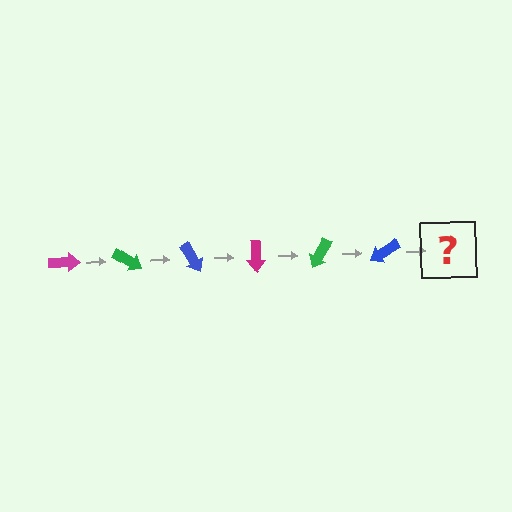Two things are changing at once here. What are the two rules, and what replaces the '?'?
The two rules are that it rotates 30 degrees each step and the color cycles through magenta, green, and blue. The '?' should be a magenta arrow, rotated 180 degrees from the start.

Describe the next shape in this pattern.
It should be a magenta arrow, rotated 180 degrees from the start.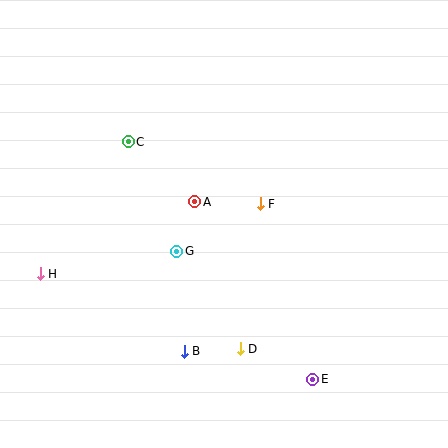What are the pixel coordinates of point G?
Point G is at (177, 251).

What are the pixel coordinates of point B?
Point B is at (184, 351).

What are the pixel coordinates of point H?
Point H is at (40, 274).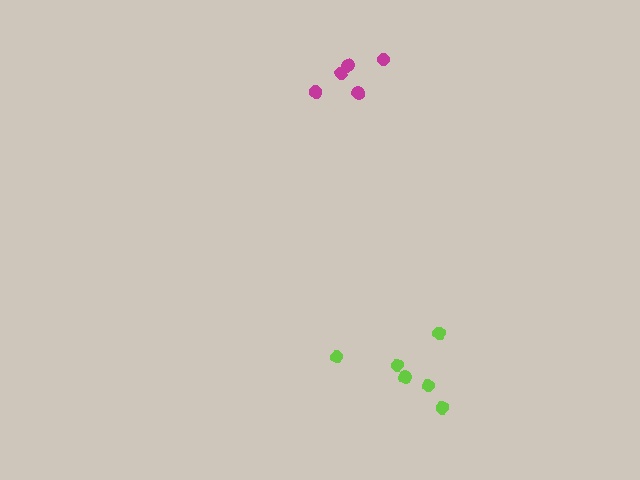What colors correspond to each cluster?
The clusters are colored: lime, magenta.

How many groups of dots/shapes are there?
There are 2 groups.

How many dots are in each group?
Group 1: 6 dots, Group 2: 5 dots (11 total).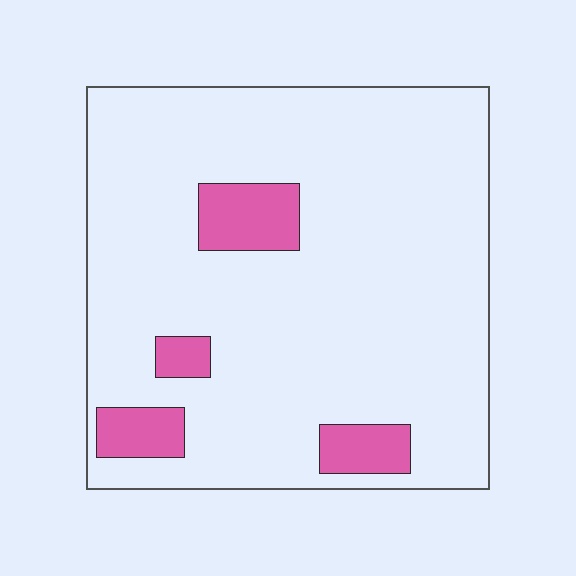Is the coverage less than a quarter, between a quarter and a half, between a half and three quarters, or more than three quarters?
Less than a quarter.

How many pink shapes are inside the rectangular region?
4.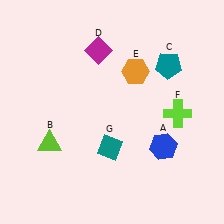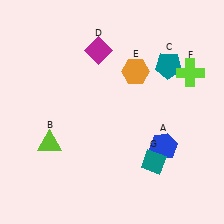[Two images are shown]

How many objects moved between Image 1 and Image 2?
2 objects moved between the two images.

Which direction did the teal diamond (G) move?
The teal diamond (G) moved right.